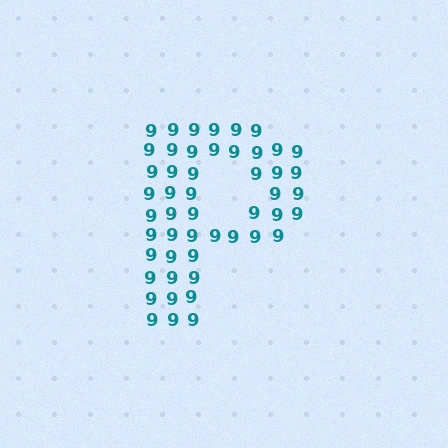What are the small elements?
The small elements are digit 9's.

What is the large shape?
The large shape is the letter P.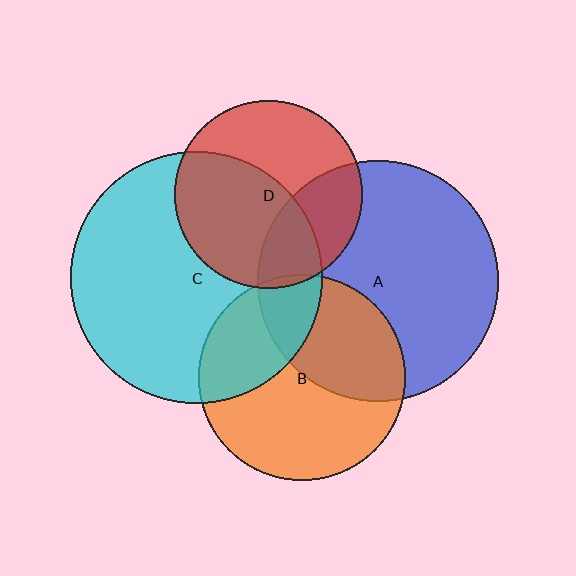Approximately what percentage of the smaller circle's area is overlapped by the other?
Approximately 15%.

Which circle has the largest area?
Circle C (cyan).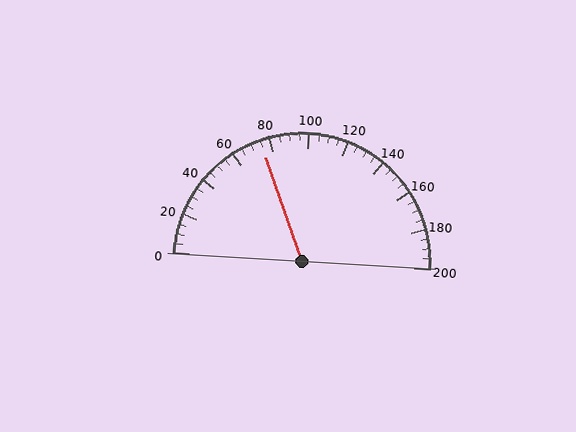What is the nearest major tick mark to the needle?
The nearest major tick mark is 80.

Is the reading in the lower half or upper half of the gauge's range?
The reading is in the lower half of the range (0 to 200).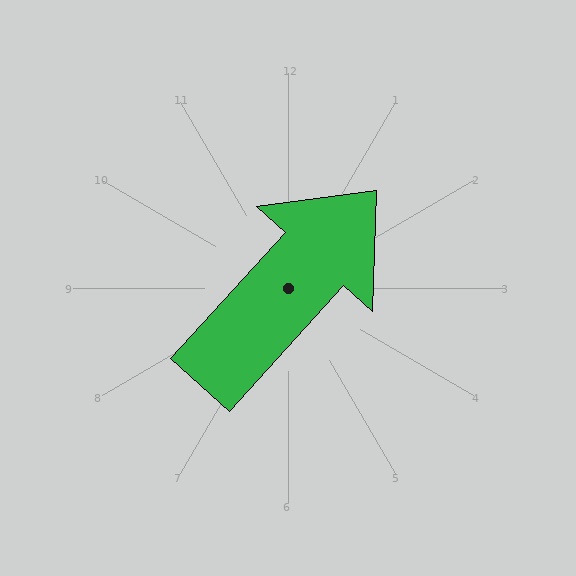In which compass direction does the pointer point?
Northeast.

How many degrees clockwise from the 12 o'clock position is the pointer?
Approximately 42 degrees.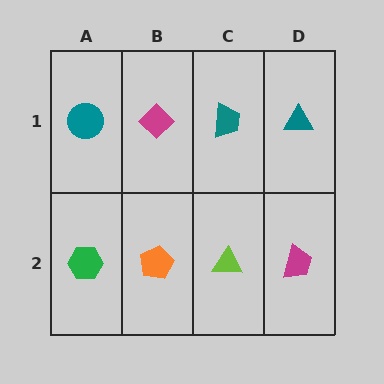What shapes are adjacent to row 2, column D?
A teal triangle (row 1, column D), a lime triangle (row 2, column C).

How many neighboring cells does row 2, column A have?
2.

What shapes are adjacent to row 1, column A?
A green hexagon (row 2, column A), a magenta diamond (row 1, column B).